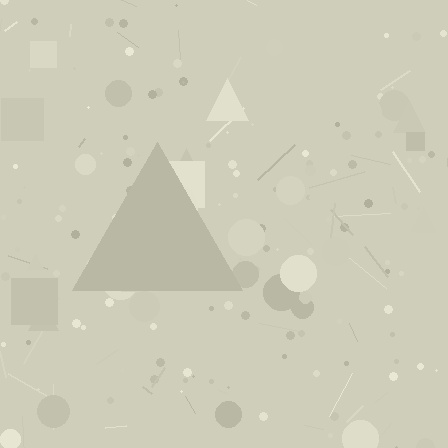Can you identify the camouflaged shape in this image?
The camouflaged shape is a triangle.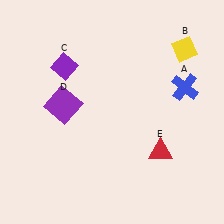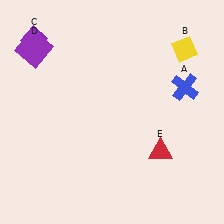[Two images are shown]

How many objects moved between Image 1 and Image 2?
2 objects moved between the two images.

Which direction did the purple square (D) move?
The purple square (D) moved up.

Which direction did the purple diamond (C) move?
The purple diamond (C) moved left.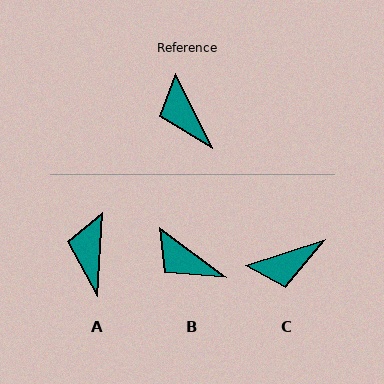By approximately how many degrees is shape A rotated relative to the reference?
Approximately 30 degrees clockwise.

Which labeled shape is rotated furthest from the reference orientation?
C, about 81 degrees away.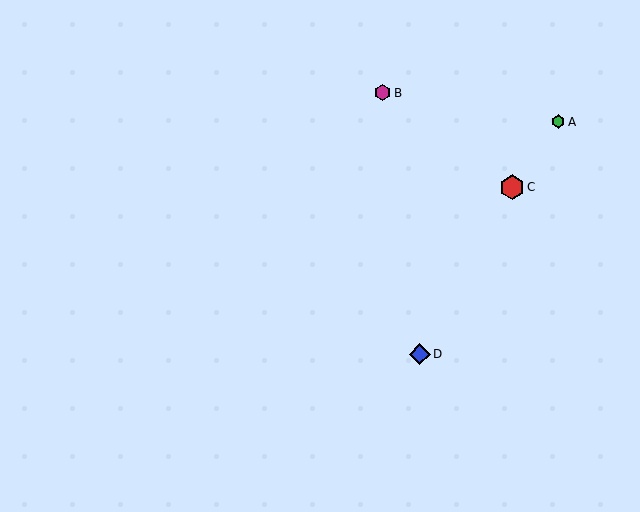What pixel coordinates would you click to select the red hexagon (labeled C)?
Click at (512, 187) to select the red hexagon C.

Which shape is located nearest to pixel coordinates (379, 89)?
The magenta hexagon (labeled B) at (382, 93) is nearest to that location.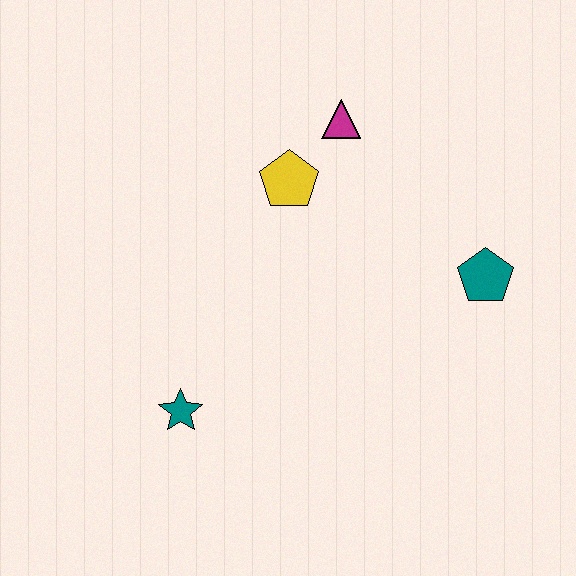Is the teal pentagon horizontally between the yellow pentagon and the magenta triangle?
No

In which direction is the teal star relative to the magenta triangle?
The teal star is below the magenta triangle.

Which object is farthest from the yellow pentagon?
The teal star is farthest from the yellow pentagon.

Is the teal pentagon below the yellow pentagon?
Yes